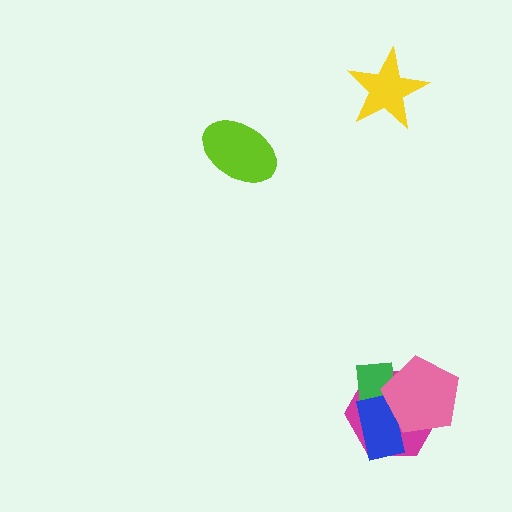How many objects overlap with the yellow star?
0 objects overlap with the yellow star.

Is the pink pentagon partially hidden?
No, no other shape covers it.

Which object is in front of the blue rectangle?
The pink pentagon is in front of the blue rectangle.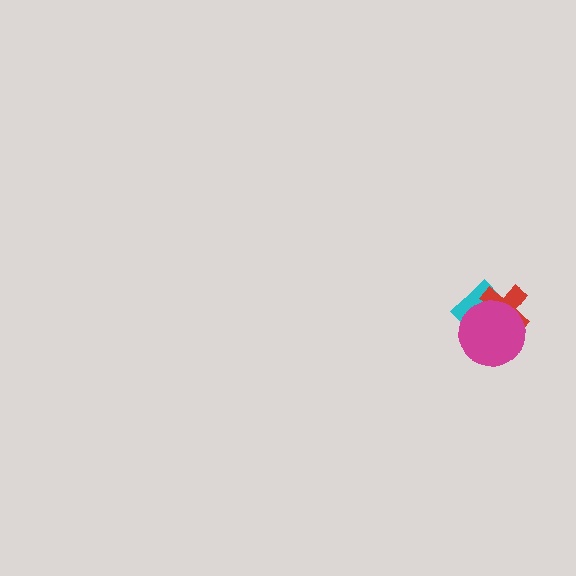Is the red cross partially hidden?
Yes, it is partially covered by another shape.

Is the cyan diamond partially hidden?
Yes, it is partially covered by another shape.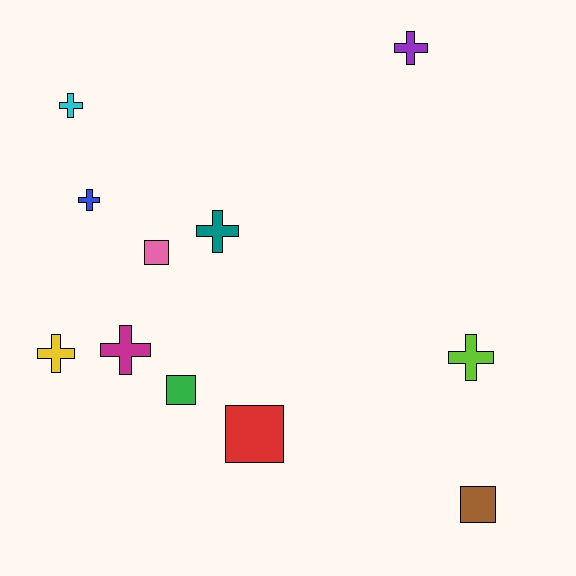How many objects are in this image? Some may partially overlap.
There are 11 objects.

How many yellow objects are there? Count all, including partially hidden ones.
There is 1 yellow object.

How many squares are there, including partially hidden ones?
There are 4 squares.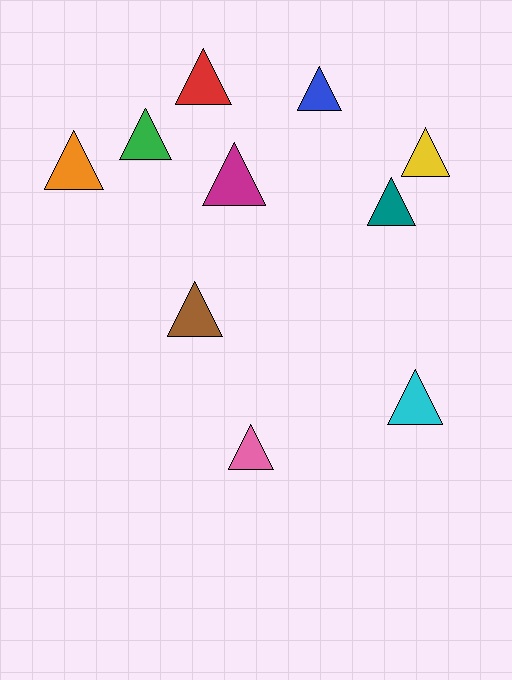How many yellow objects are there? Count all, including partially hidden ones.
There is 1 yellow object.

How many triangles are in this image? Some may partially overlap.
There are 10 triangles.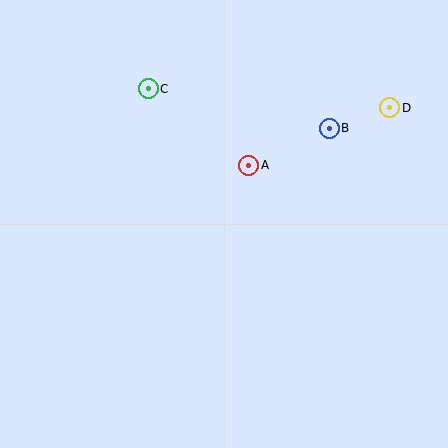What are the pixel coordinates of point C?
Point C is at (148, 89).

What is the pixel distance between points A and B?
The distance between A and B is 88 pixels.